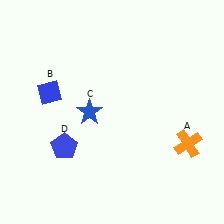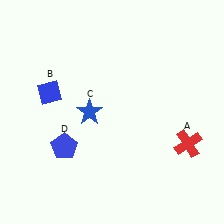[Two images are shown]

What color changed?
The cross (A) changed from orange in Image 1 to red in Image 2.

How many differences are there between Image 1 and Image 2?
There is 1 difference between the two images.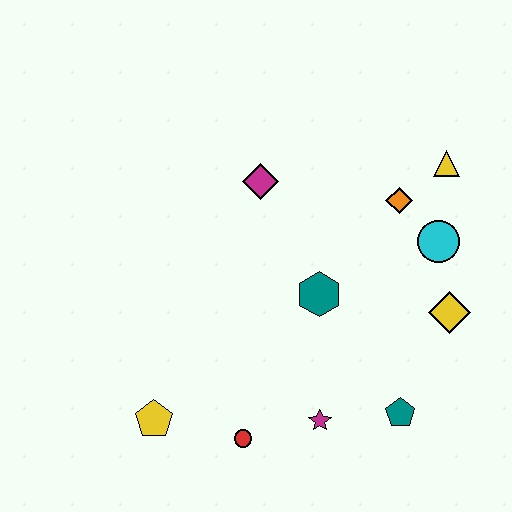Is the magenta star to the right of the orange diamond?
No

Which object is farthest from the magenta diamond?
The teal pentagon is farthest from the magenta diamond.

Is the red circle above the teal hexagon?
No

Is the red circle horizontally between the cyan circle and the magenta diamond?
No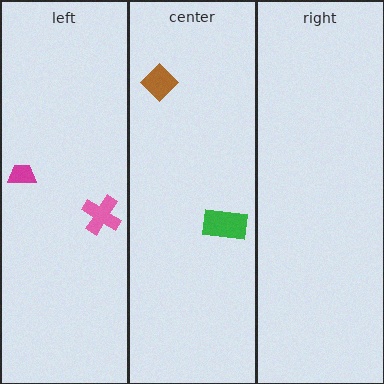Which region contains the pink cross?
The left region.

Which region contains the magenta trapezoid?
The left region.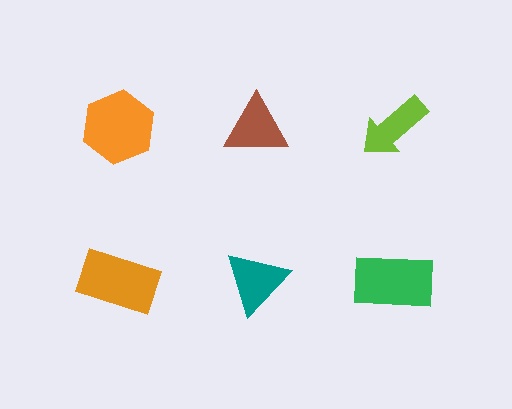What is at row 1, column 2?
A brown triangle.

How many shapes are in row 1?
3 shapes.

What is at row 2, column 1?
An orange rectangle.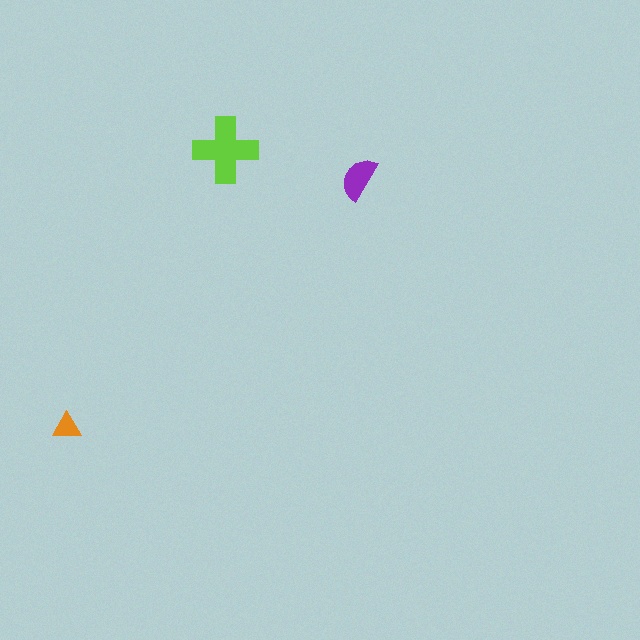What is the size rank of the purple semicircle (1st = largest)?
2nd.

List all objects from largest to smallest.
The lime cross, the purple semicircle, the orange triangle.